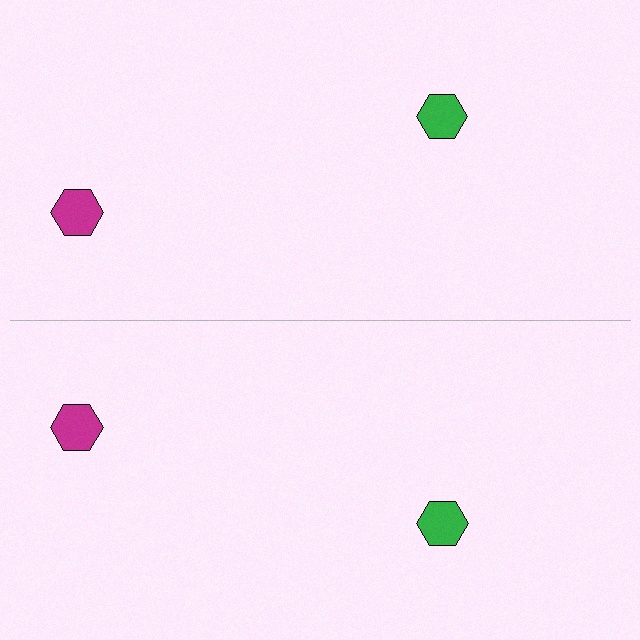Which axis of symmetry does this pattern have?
The pattern has a horizontal axis of symmetry running through the center of the image.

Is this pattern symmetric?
Yes, this pattern has bilateral (reflection) symmetry.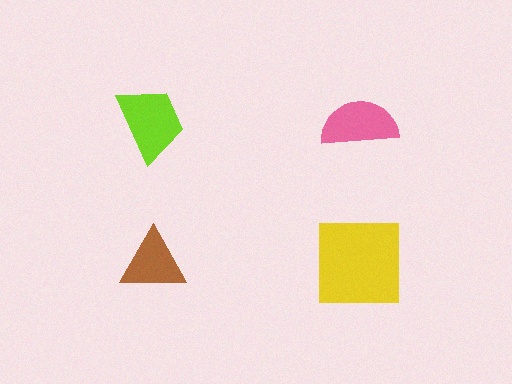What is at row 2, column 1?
A brown triangle.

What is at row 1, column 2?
A pink semicircle.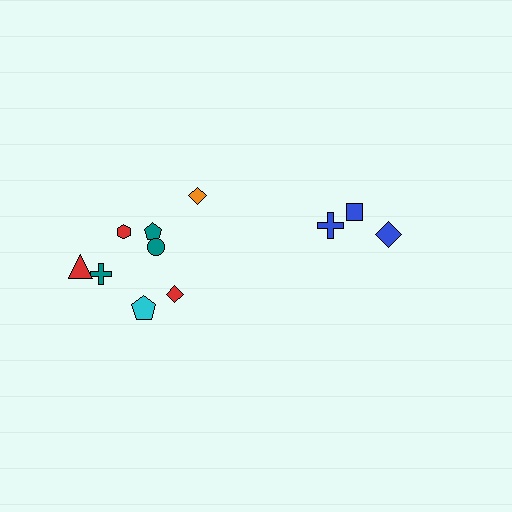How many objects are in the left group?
There are 8 objects.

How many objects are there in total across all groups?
There are 11 objects.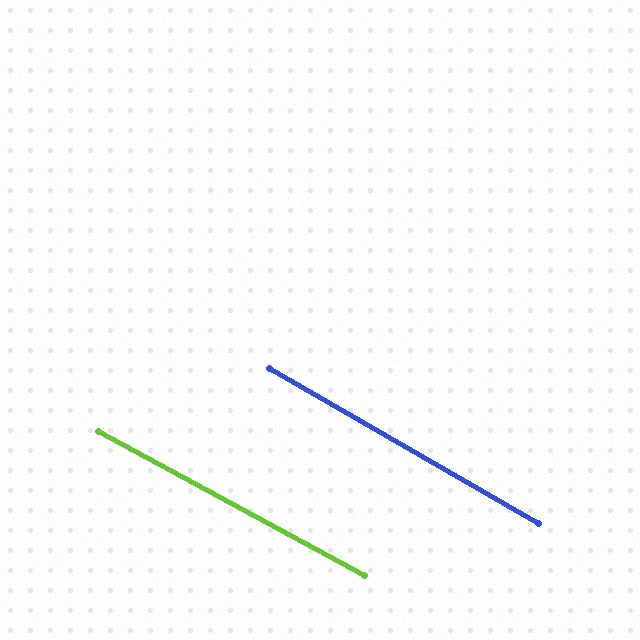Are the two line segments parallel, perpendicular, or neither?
Parallel — their directions differ by only 1.5°.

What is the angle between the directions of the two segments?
Approximately 1 degree.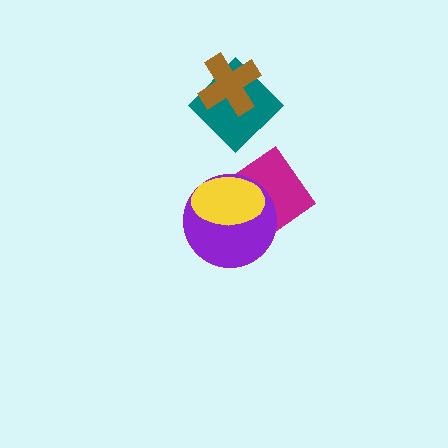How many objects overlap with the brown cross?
1 object overlaps with the brown cross.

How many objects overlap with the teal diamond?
1 object overlaps with the teal diamond.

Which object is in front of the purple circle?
The yellow ellipse is in front of the purple circle.